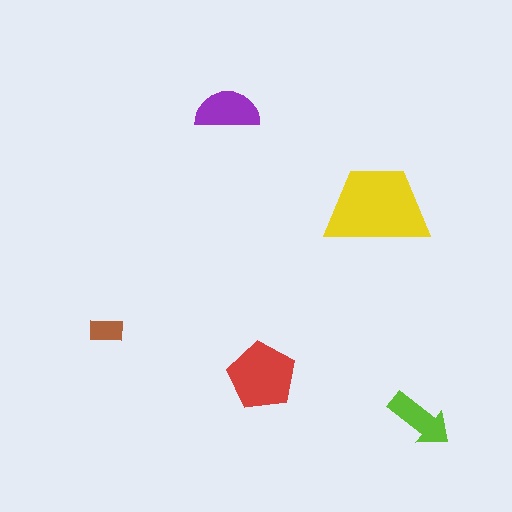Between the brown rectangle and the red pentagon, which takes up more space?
The red pentagon.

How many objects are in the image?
There are 5 objects in the image.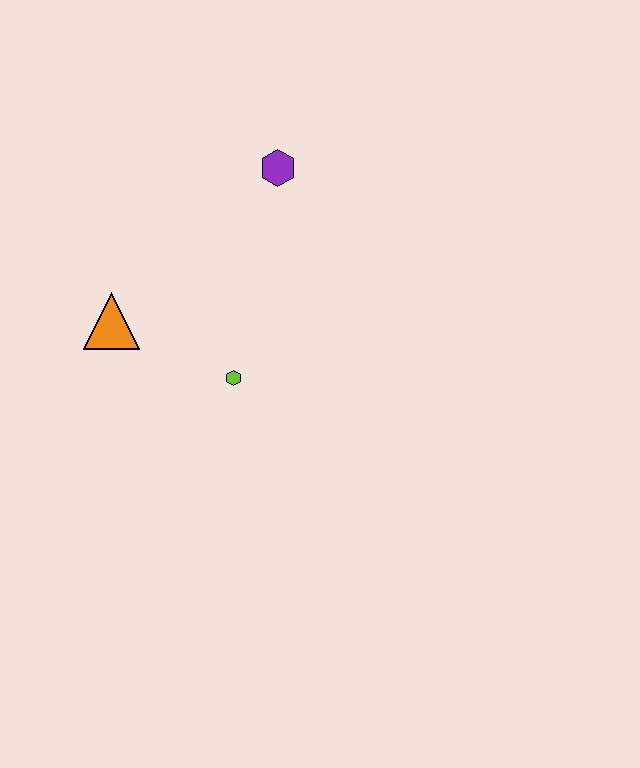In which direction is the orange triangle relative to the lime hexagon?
The orange triangle is to the left of the lime hexagon.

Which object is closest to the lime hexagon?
The orange triangle is closest to the lime hexagon.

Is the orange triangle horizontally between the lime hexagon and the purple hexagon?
No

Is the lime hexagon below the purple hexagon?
Yes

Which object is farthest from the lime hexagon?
The purple hexagon is farthest from the lime hexagon.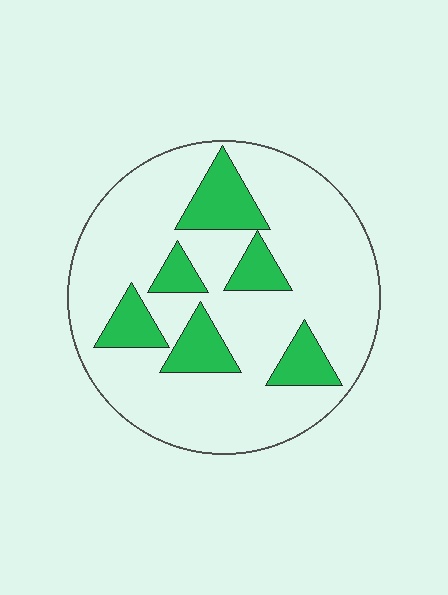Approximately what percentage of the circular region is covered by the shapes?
Approximately 20%.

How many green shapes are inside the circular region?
6.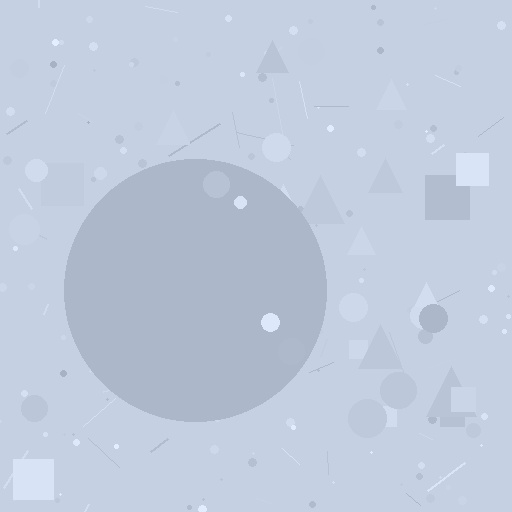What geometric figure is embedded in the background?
A circle is embedded in the background.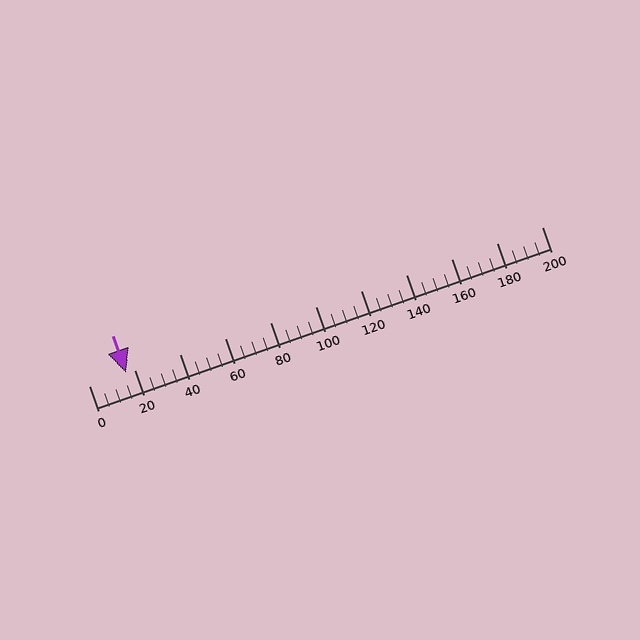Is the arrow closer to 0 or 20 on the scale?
The arrow is closer to 20.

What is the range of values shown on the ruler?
The ruler shows values from 0 to 200.